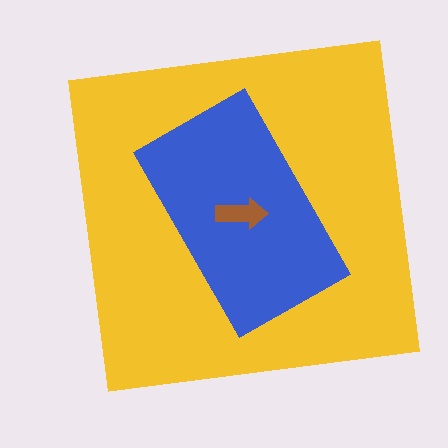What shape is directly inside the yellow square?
The blue rectangle.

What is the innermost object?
The brown arrow.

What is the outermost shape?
The yellow square.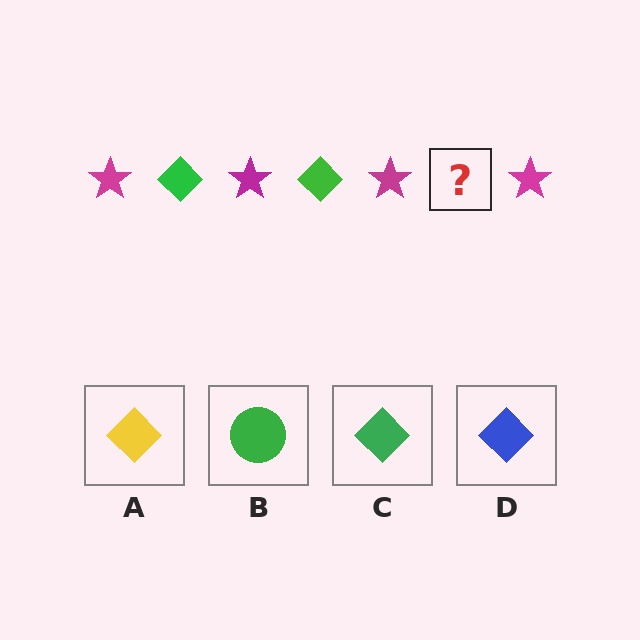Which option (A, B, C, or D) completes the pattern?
C.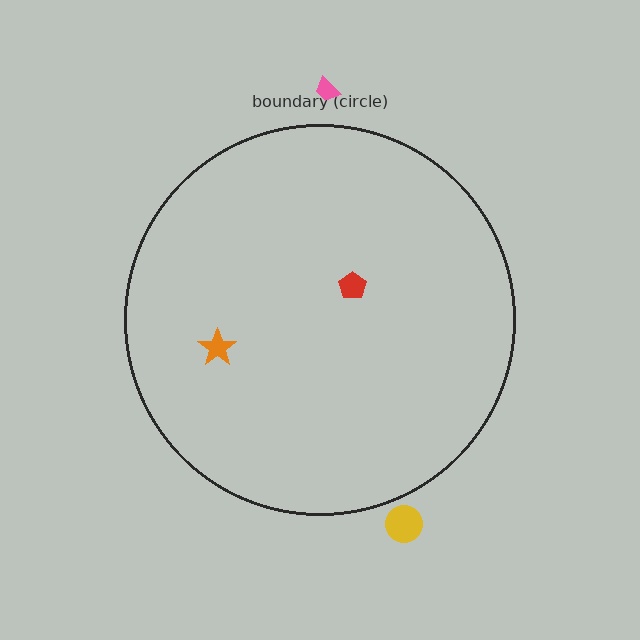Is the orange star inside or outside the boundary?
Inside.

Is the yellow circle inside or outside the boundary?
Outside.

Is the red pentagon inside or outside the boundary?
Inside.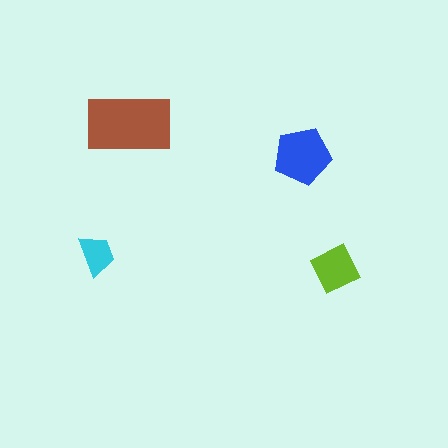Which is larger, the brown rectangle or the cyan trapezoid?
The brown rectangle.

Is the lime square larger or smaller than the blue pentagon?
Smaller.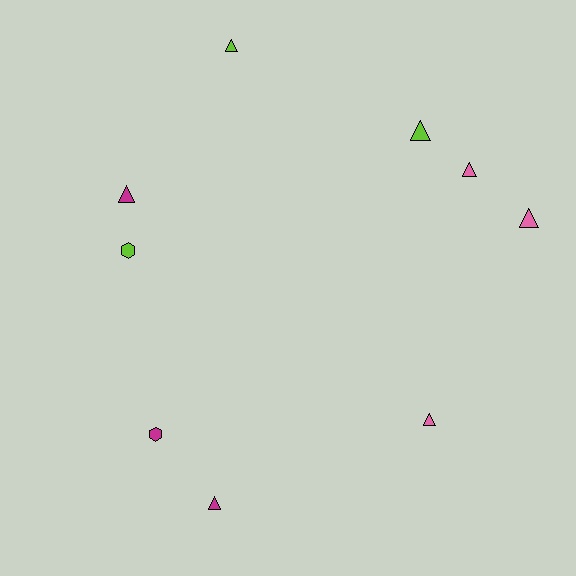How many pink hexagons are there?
There are no pink hexagons.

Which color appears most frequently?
Pink, with 3 objects.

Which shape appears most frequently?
Triangle, with 7 objects.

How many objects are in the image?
There are 9 objects.